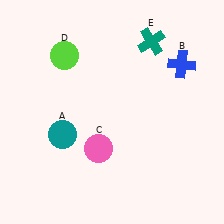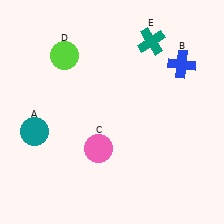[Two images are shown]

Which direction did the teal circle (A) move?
The teal circle (A) moved left.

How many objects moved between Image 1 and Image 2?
1 object moved between the two images.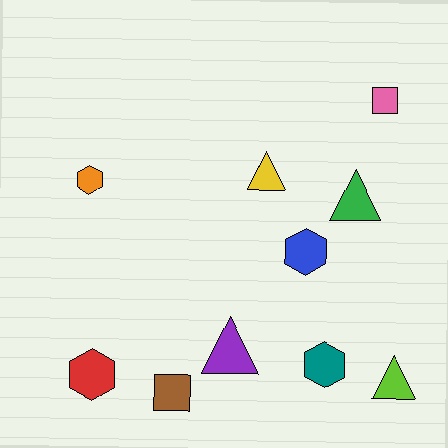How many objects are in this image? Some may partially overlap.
There are 10 objects.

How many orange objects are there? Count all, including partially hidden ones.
There is 1 orange object.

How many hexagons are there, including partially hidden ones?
There are 4 hexagons.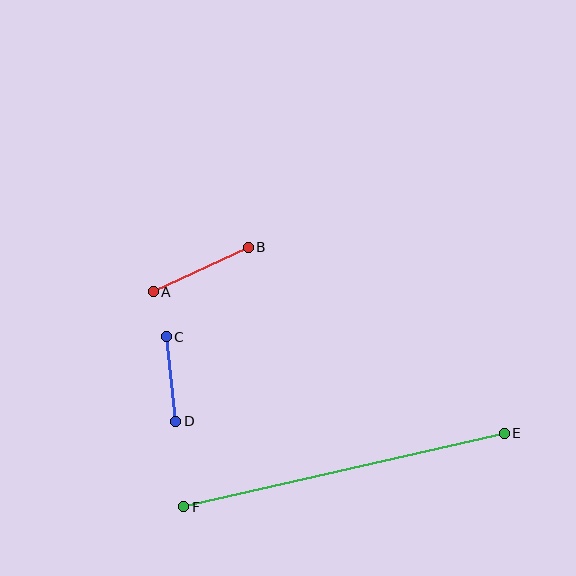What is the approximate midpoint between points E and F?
The midpoint is at approximately (344, 470) pixels.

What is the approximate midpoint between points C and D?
The midpoint is at approximately (171, 379) pixels.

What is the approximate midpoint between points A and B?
The midpoint is at approximately (201, 269) pixels.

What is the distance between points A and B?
The distance is approximately 105 pixels.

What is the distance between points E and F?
The distance is approximately 329 pixels.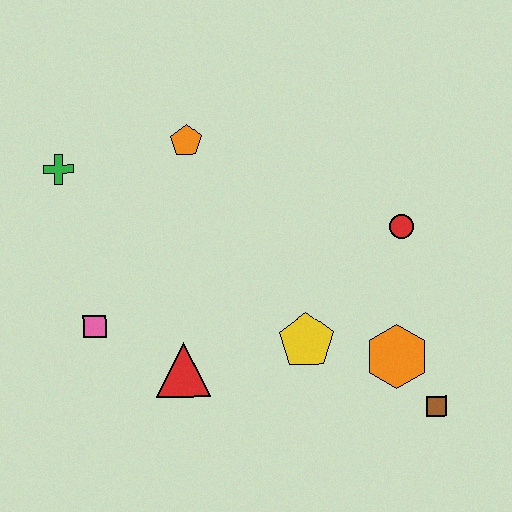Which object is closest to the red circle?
The orange hexagon is closest to the red circle.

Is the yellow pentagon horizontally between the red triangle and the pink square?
No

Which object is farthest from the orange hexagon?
The green cross is farthest from the orange hexagon.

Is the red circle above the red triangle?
Yes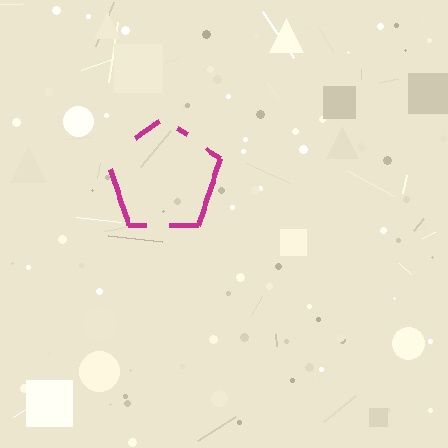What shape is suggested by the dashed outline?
The dashed outline suggests a pentagon.